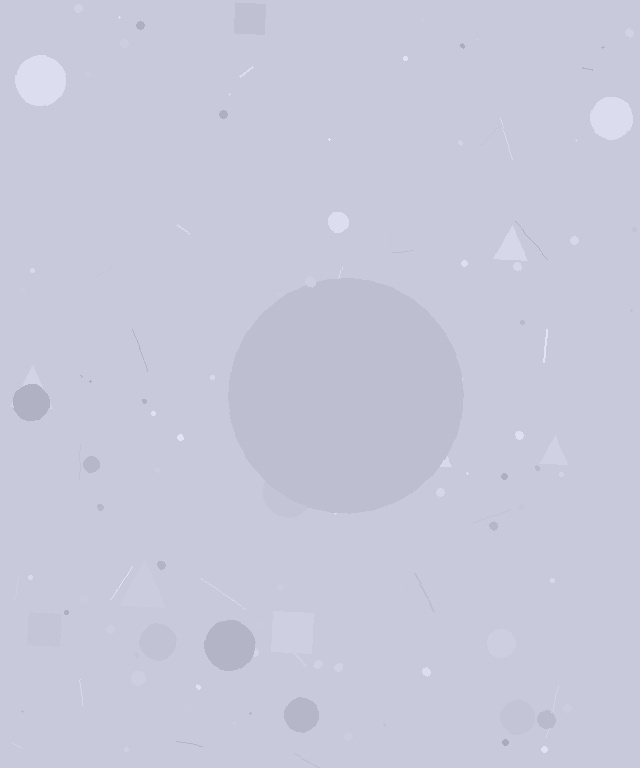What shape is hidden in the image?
A circle is hidden in the image.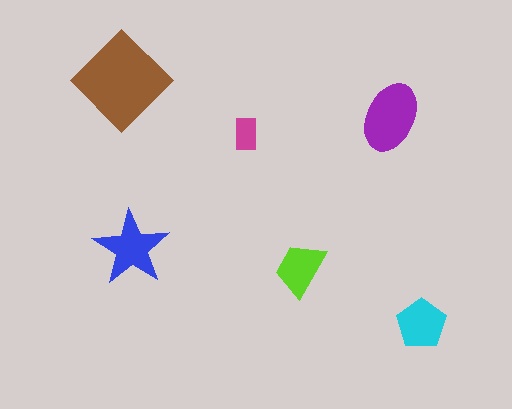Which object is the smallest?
The magenta rectangle.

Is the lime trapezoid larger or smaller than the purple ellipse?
Smaller.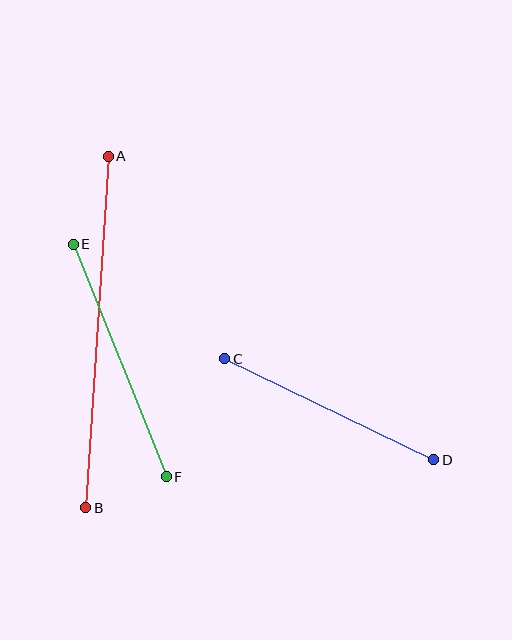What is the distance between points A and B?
The distance is approximately 352 pixels.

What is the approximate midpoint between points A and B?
The midpoint is at approximately (97, 332) pixels.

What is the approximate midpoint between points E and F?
The midpoint is at approximately (120, 361) pixels.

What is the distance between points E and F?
The distance is approximately 251 pixels.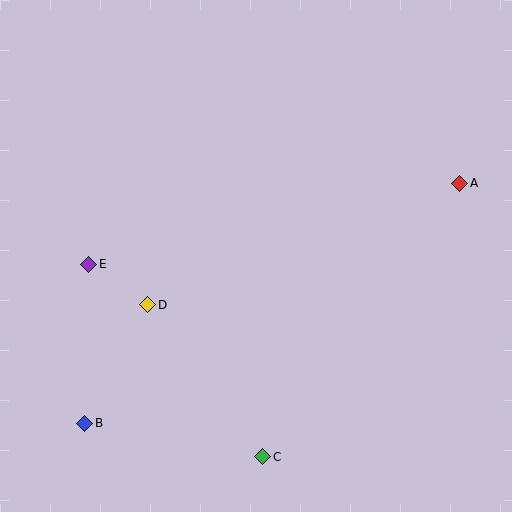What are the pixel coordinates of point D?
Point D is at (148, 305).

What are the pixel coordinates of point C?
Point C is at (262, 457).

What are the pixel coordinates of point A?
Point A is at (460, 183).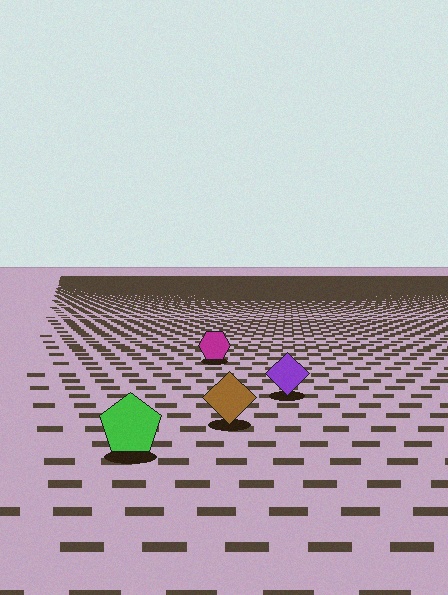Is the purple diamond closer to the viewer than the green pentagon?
No. The green pentagon is closer — you can tell from the texture gradient: the ground texture is coarser near it.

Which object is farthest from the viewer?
The magenta hexagon is farthest from the viewer. It appears smaller and the ground texture around it is denser.